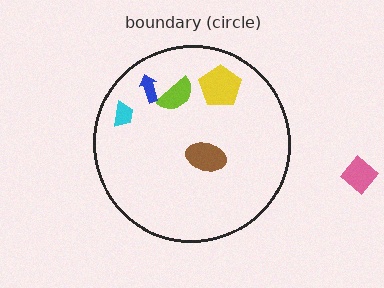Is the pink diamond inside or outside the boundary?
Outside.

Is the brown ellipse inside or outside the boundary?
Inside.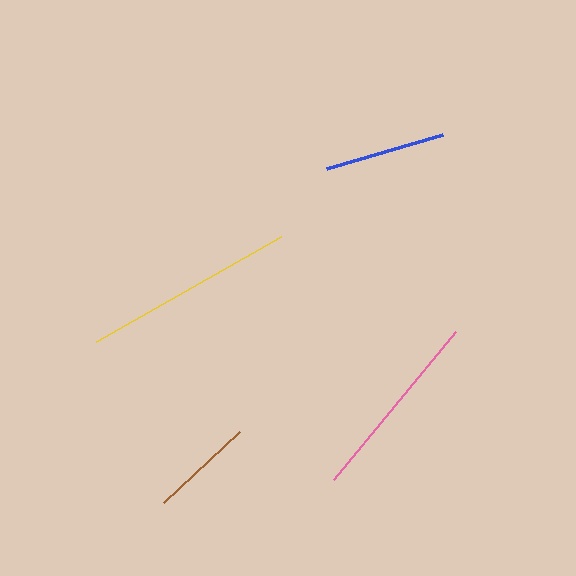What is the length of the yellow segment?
The yellow segment is approximately 214 pixels long.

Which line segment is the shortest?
The brown line is the shortest at approximately 104 pixels.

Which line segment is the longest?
The yellow line is the longest at approximately 214 pixels.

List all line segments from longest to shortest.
From longest to shortest: yellow, pink, blue, brown.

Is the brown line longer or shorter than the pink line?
The pink line is longer than the brown line.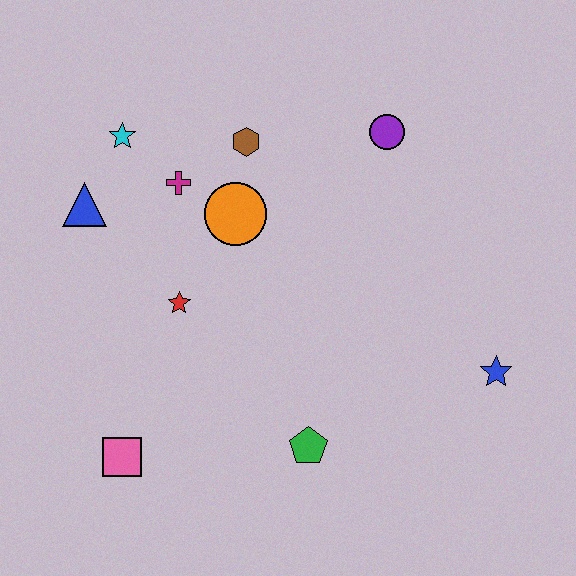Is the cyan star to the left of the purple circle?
Yes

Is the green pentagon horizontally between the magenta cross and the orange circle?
No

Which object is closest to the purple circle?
The brown hexagon is closest to the purple circle.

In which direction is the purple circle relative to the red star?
The purple circle is to the right of the red star.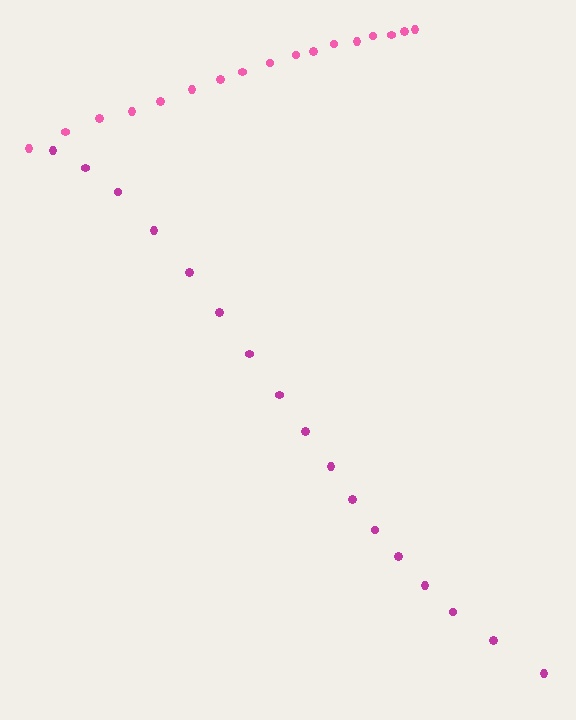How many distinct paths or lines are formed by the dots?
There are 2 distinct paths.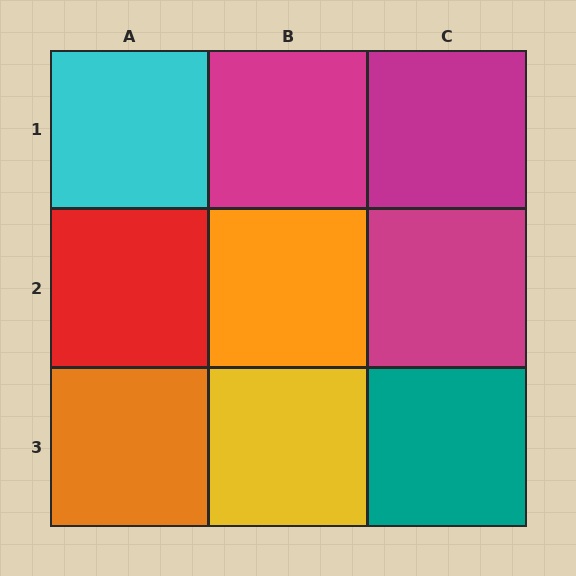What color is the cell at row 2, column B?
Orange.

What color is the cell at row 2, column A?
Red.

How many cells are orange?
2 cells are orange.